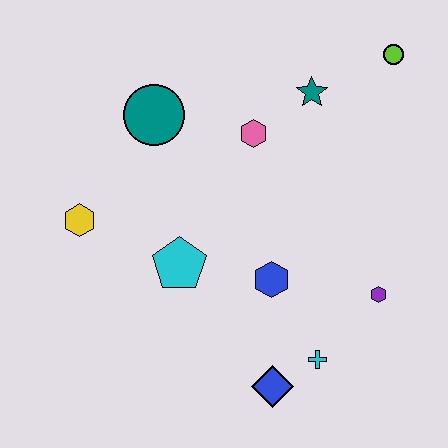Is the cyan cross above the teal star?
No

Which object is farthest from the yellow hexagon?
The lime circle is farthest from the yellow hexagon.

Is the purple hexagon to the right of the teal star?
Yes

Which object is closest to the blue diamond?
The cyan cross is closest to the blue diamond.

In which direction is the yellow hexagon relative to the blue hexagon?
The yellow hexagon is to the left of the blue hexagon.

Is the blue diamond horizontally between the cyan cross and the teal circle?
Yes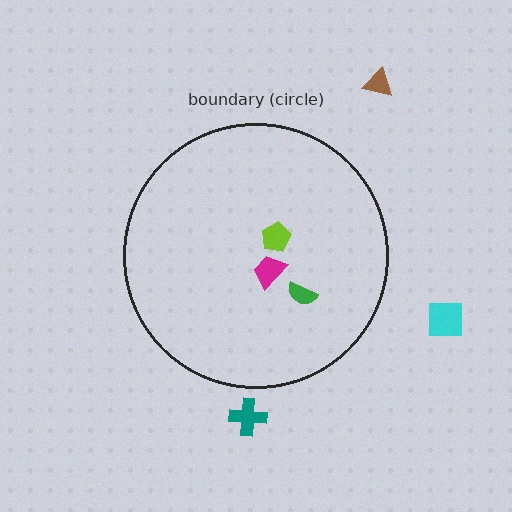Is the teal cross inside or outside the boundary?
Outside.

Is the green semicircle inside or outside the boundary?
Inside.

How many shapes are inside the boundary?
3 inside, 3 outside.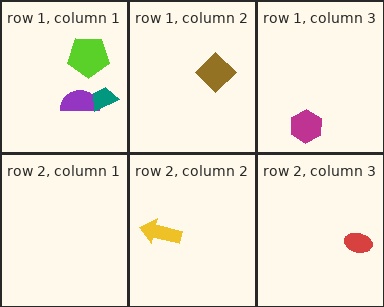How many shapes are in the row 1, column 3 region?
1.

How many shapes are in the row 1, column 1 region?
3.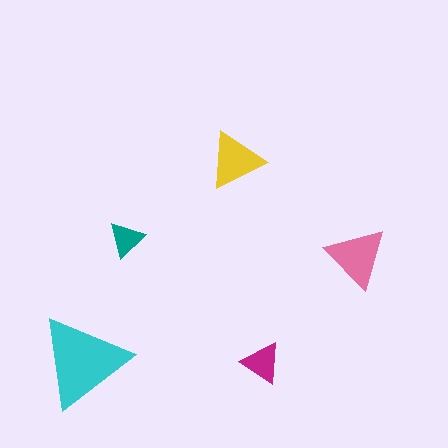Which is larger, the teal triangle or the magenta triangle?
The magenta one.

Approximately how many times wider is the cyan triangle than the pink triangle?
About 1.5 times wider.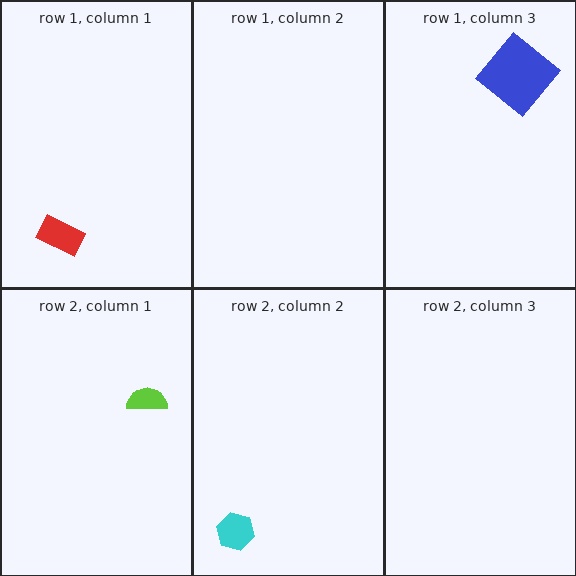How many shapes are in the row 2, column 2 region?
1.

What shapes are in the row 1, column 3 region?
The blue diamond.